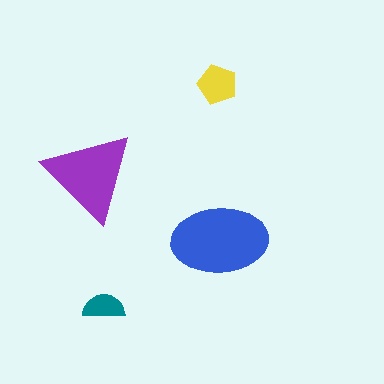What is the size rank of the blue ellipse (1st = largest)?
1st.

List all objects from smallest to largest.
The teal semicircle, the yellow pentagon, the purple triangle, the blue ellipse.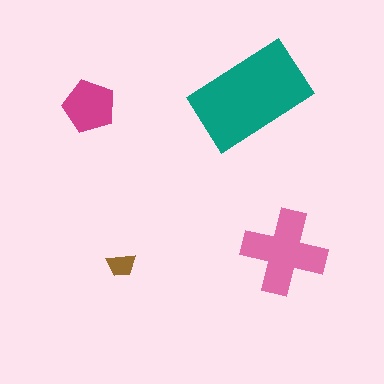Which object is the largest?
The teal rectangle.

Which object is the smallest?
The brown trapezoid.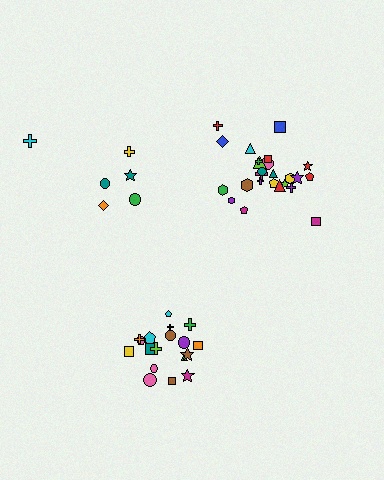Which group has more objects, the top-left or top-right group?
The top-right group.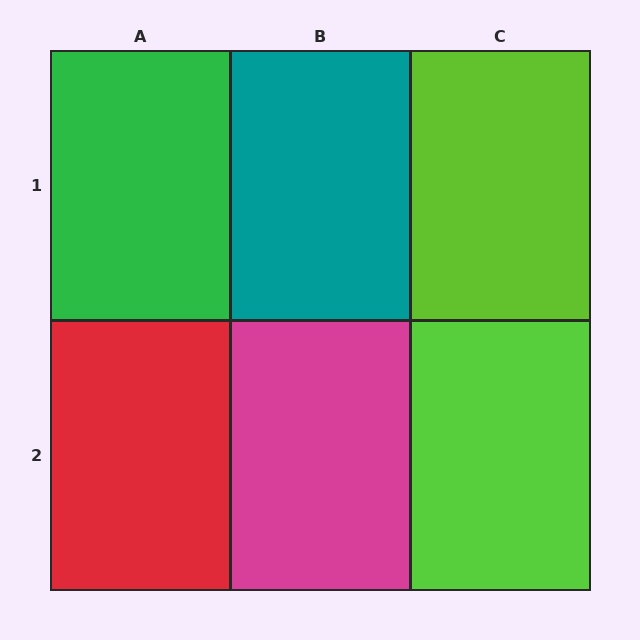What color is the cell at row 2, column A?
Red.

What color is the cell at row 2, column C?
Lime.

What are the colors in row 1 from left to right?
Green, teal, lime.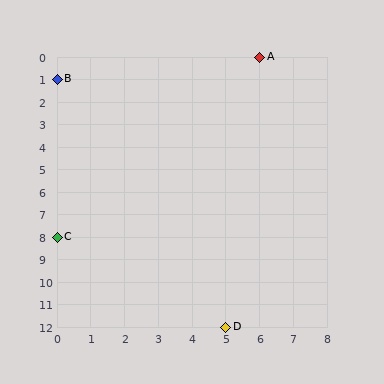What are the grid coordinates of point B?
Point B is at grid coordinates (0, 1).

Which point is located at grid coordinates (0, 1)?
Point B is at (0, 1).